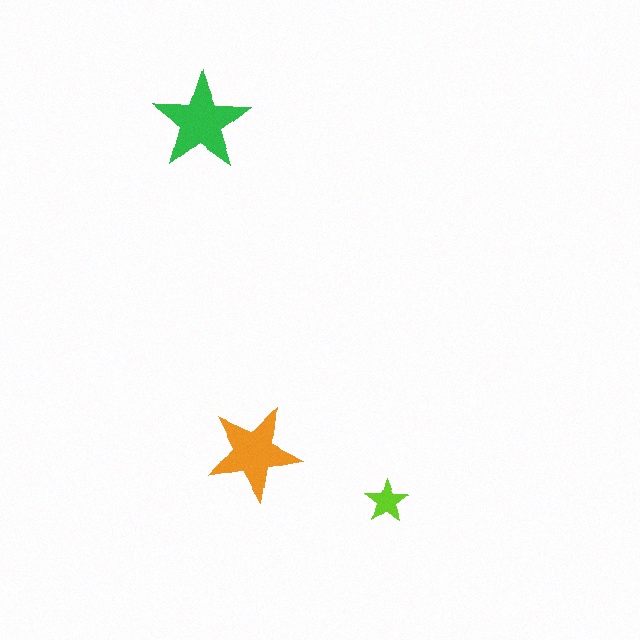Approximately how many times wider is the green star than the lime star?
About 2 times wider.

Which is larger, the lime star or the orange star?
The orange one.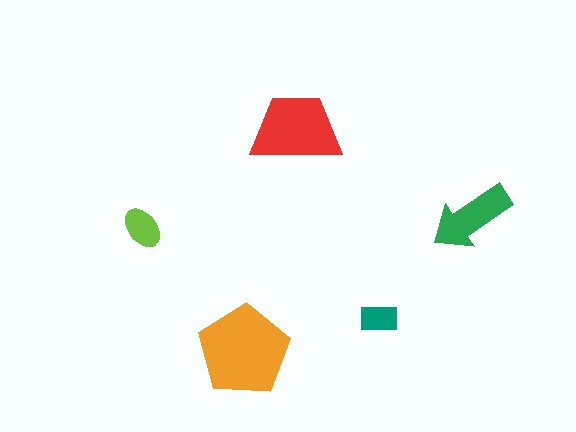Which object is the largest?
The orange pentagon.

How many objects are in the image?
There are 5 objects in the image.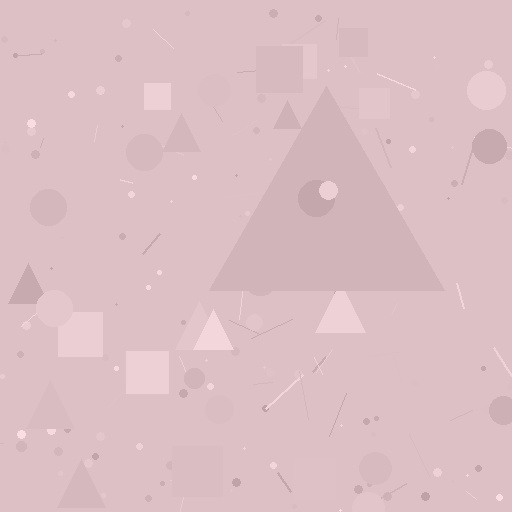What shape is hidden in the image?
A triangle is hidden in the image.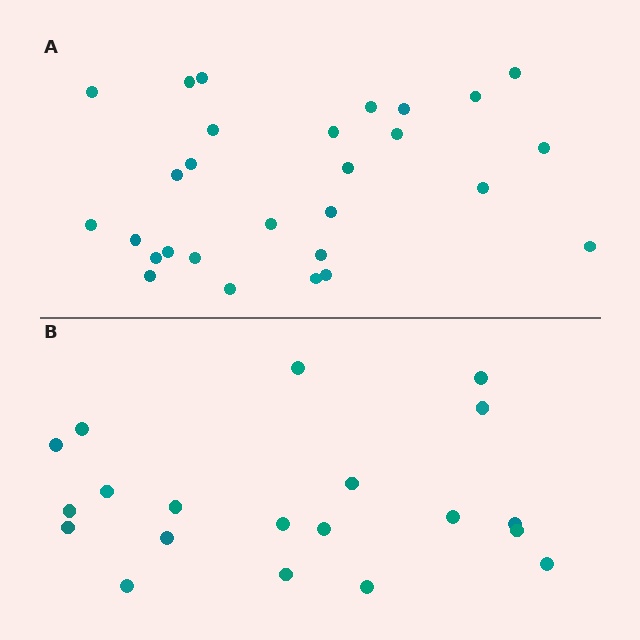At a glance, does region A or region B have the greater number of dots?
Region A (the top region) has more dots.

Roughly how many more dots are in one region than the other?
Region A has roughly 8 or so more dots than region B.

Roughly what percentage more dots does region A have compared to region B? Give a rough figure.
About 40% more.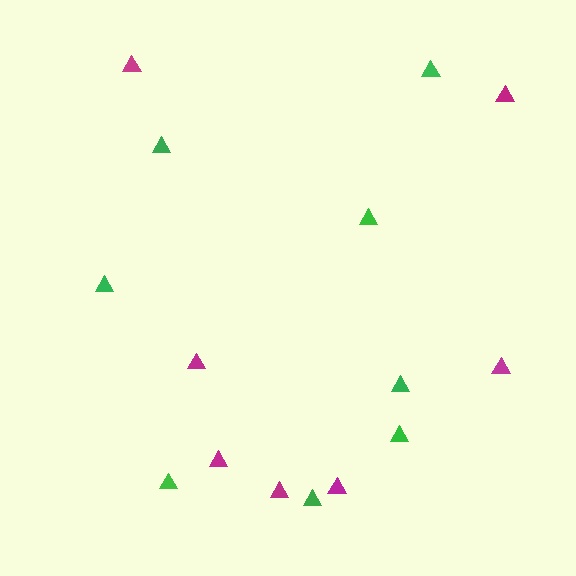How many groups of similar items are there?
There are 2 groups: one group of green triangles (8) and one group of magenta triangles (7).